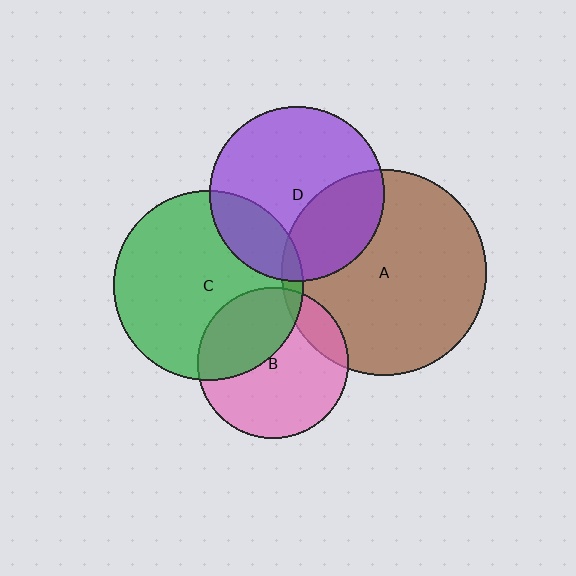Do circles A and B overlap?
Yes.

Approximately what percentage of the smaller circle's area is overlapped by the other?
Approximately 15%.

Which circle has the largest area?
Circle A (brown).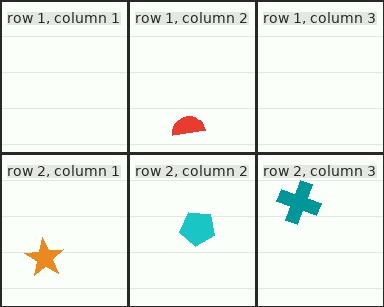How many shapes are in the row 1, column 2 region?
1.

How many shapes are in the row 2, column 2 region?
1.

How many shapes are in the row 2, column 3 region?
1.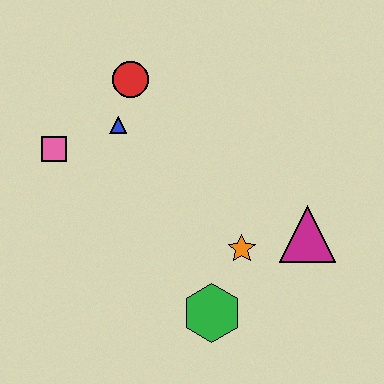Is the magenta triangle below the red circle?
Yes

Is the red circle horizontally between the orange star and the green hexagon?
No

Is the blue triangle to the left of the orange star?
Yes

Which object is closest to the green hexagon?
The orange star is closest to the green hexagon.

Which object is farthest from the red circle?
The green hexagon is farthest from the red circle.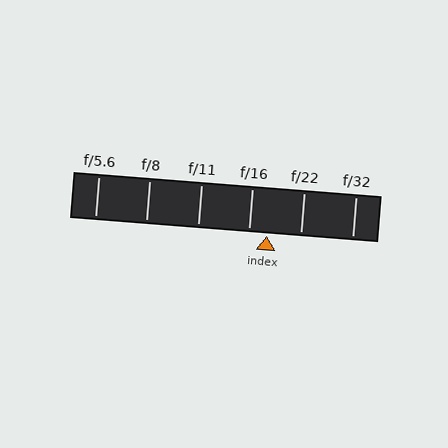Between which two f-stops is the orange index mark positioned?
The index mark is between f/16 and f/22.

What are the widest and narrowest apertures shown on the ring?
The widest aperture shown is f/5.6 and the narrowest is f/32.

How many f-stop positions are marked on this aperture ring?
There are 6 f-stop positions marked.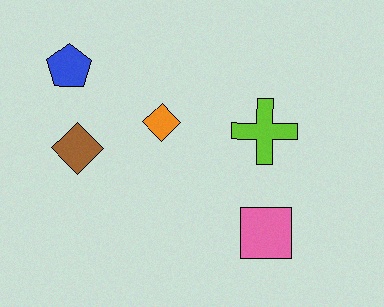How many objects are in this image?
There are 5 objects.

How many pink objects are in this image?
There is 1 pink object.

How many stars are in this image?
There are no stars.